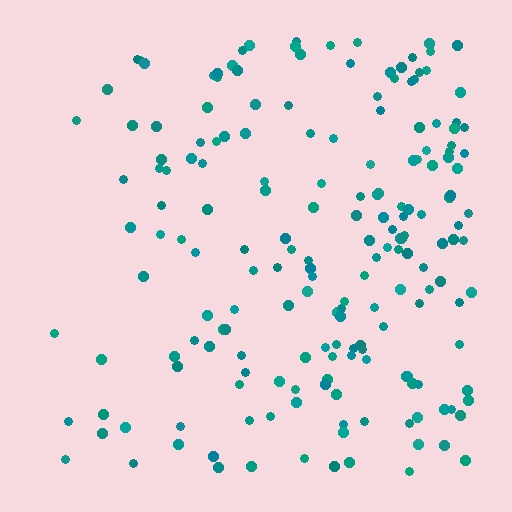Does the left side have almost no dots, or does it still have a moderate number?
Still a moderate number, just noticeably fewer than the right.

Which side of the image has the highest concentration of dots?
The right.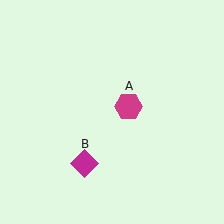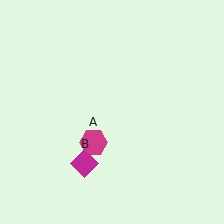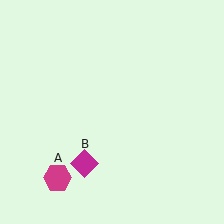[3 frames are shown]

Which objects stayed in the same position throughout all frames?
Magenta diamond (object B) remained stationary.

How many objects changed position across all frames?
1 object changed position: magenta hexagon (object A).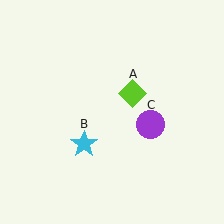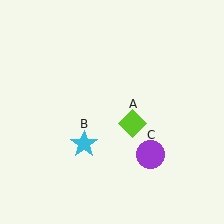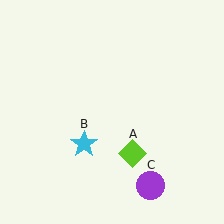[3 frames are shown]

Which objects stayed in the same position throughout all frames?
Cyan star (object B) remained stationary.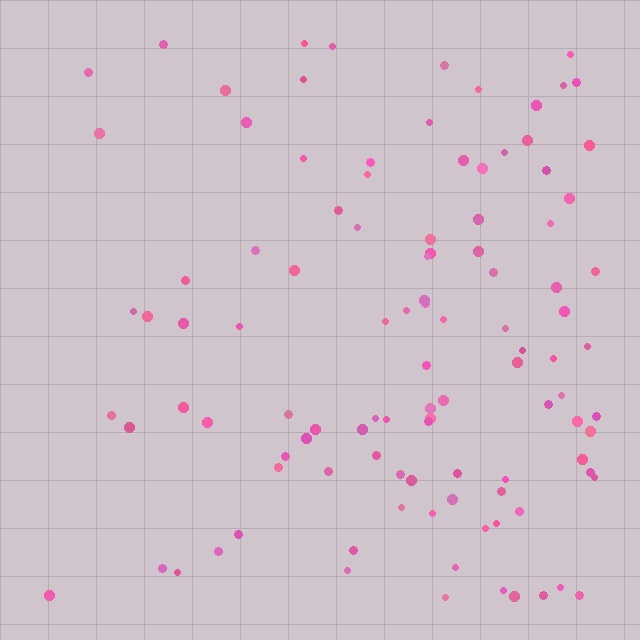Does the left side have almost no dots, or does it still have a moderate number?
Still a moderate number, just noticeably fewer than the right.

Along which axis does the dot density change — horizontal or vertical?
Horizontal.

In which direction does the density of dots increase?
From left to right, with the right side densest.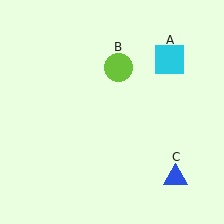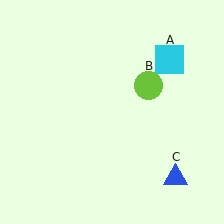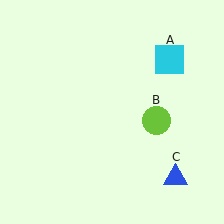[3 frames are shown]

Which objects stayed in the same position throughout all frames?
Cyan square (object A) and blue triangle (object C) remained stationary.